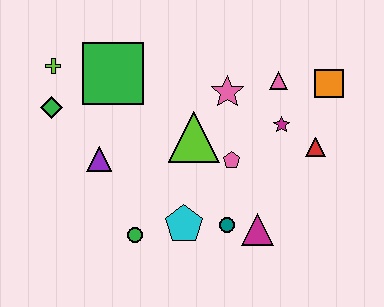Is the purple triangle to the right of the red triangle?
No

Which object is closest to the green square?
The lime cross is closest to the green square.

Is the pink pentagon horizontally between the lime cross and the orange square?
Yes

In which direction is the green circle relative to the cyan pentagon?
The green circle is to the left of the cyan pentagon.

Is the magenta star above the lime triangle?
Yes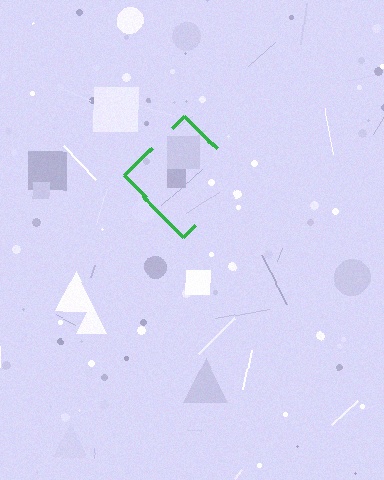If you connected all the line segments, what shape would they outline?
They would outline a diamond.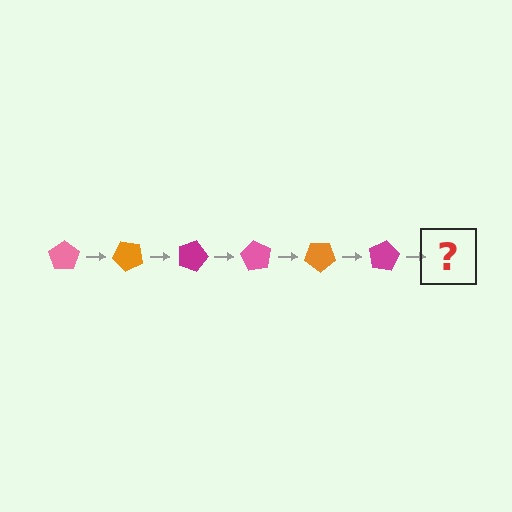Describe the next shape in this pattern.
It should be a pink pentagon, rotated 270 degrees from the start.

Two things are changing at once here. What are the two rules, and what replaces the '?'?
The two rules are that it rotates 45 degrees each step and the color cycles through pink, orange, and magenta. The '?' should be a pink pentagon, rotated 270 degrees from the start.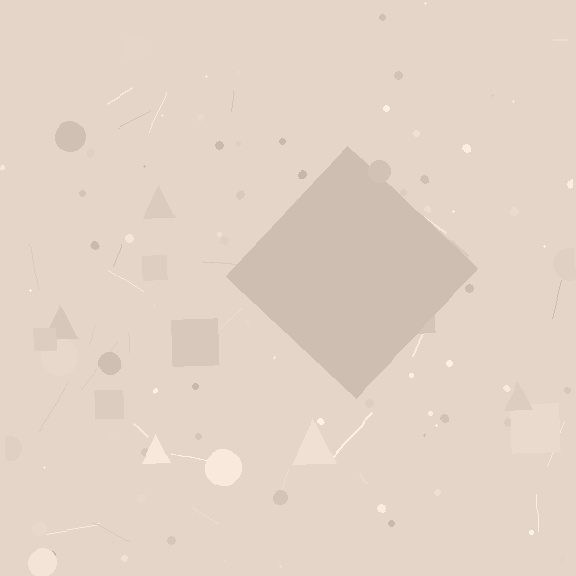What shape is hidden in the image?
A diamond is hidden in the image.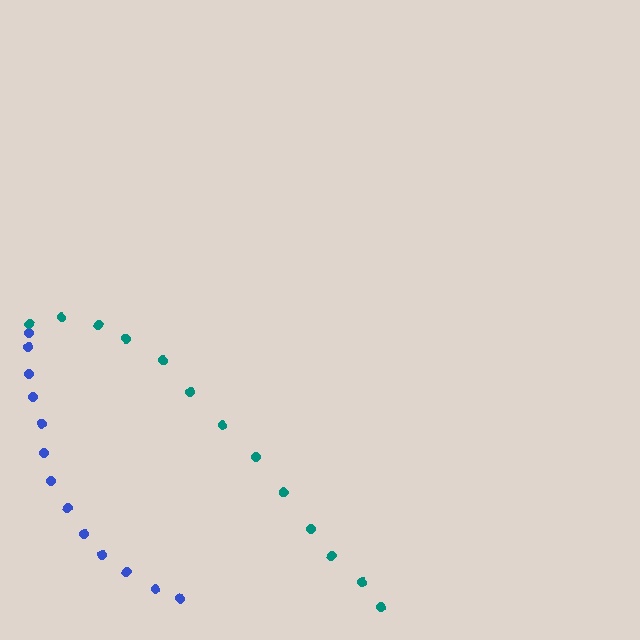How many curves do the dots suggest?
There are 2 distinct paths.